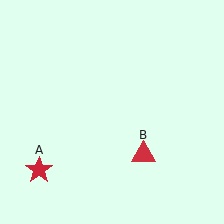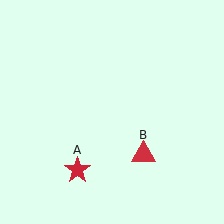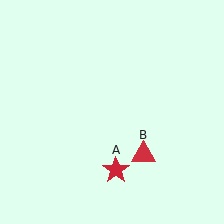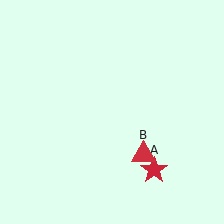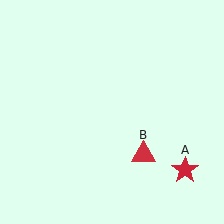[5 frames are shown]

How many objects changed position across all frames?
1 object changed position: red star (object A).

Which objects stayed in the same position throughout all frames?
Red triangle (object B) remained stationary.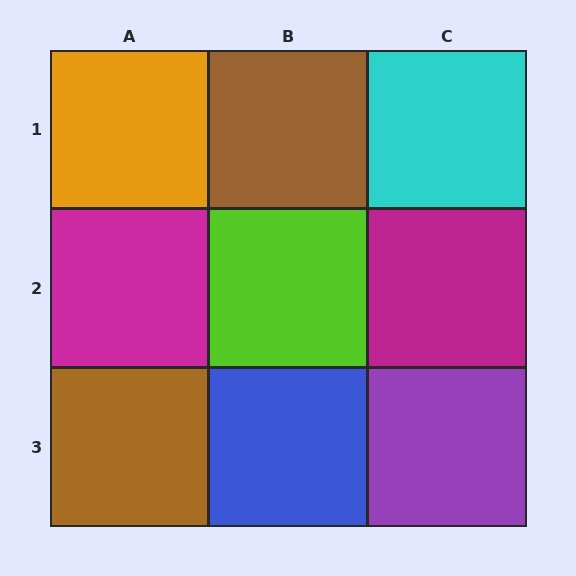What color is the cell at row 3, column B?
Blue.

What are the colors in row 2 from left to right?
Magenta, lime, magenta.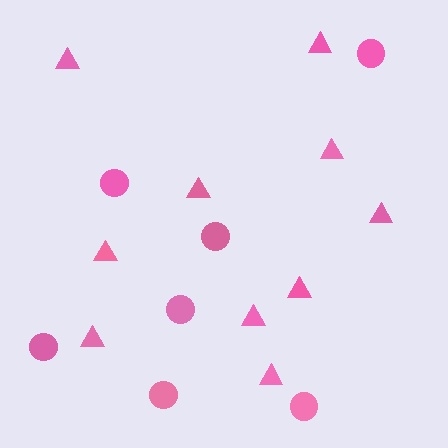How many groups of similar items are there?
There are 2 groups: one group of triangles (10) and one group of circles (7).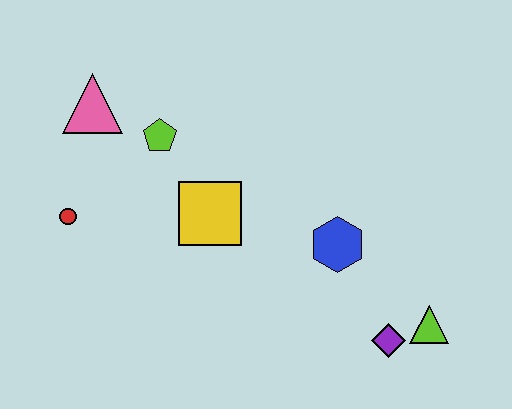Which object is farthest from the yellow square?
The lime triangle is farthest from the yellow square.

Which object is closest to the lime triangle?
The purple diamond is closest to the lime triangle.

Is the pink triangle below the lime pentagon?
No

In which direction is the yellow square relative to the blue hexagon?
The yellow square is to the left of the blue hexagon.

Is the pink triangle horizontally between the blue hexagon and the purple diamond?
No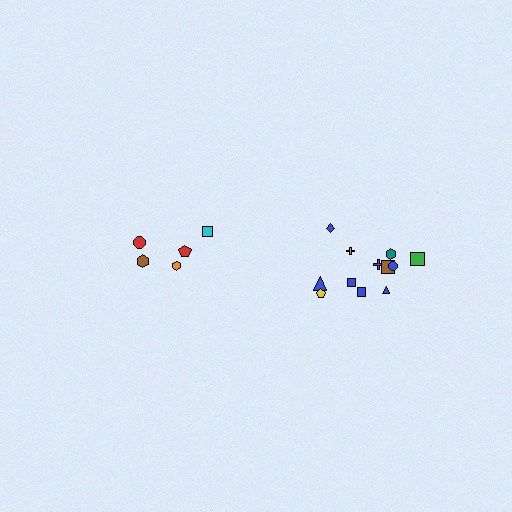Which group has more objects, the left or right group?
The right group.